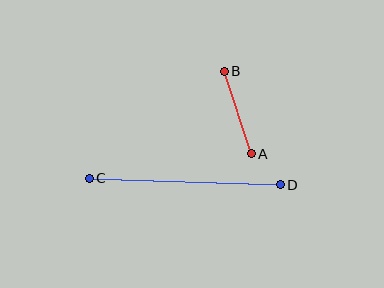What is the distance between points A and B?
The distance is approximately 87 pixels.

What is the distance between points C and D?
The distance is approximately 191 pixels.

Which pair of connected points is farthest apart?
Points C and D are farthest apart.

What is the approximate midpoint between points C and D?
The midpoint is at approximately (185, 182) pixels.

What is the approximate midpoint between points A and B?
The midpoint is at approximately (238, 113) pixels.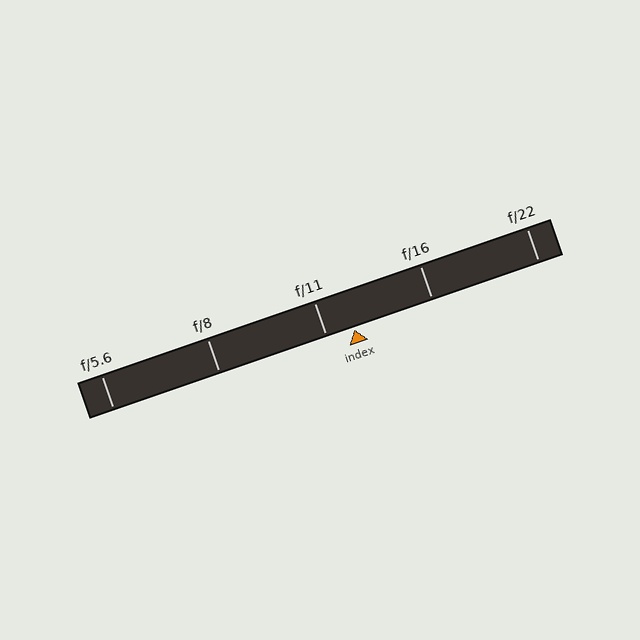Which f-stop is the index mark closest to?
The index mark is closest to f/11.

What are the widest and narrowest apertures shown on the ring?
The widest aperture shown is f/5.6 and the narrowest is f/22.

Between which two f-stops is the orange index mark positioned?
The index mark is between f/11 and f/16.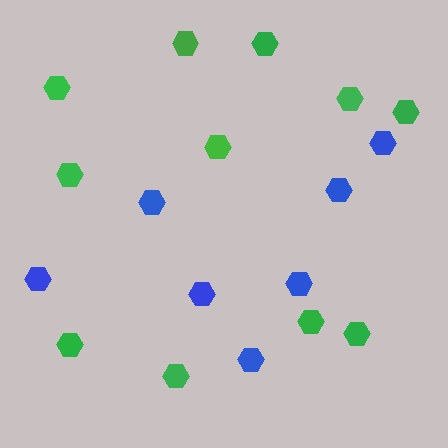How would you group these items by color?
There are 2 groups: one group of blue hexagons (7) and one group of green hexagons (11).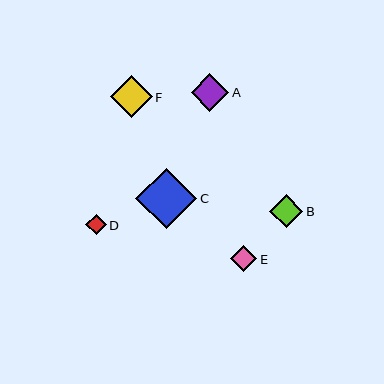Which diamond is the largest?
Diamond C is the largest with a size of approximately 61 pixels.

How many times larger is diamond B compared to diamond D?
Diamond B is approximately 1.6 times the size of diamond D.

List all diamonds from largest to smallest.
From largest to smallest: C, F, A, B, E, D.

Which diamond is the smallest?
Diamond D is the smallest with a size of approximately 20 pixels.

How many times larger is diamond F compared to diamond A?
Diamond F is approximately 1.1 times the size of diamond A.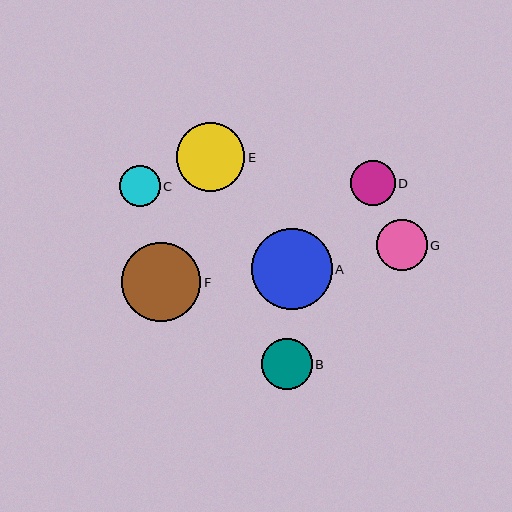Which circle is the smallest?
Circle C is the smallest with a size of approximately 41 pixels.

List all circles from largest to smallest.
From largest to smallest: A, F, E, G, B, D, C.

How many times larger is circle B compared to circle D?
Circle B is approximately 1.1 times the size of circle D.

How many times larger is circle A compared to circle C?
Circle A is approximately 2.0 times the size of circle C.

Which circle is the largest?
Circle A is the largest with a size of approximately 81 pixels.